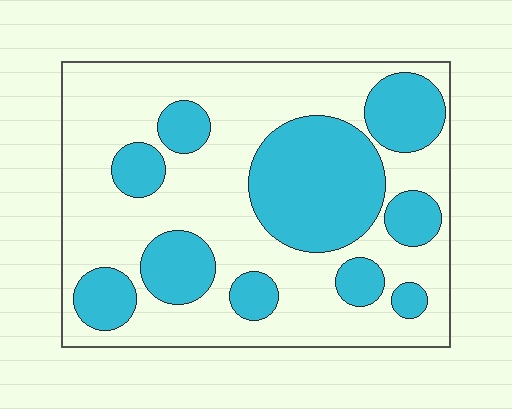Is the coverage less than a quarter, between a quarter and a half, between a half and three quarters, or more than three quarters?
Between a quarter and a half.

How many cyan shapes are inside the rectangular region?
10.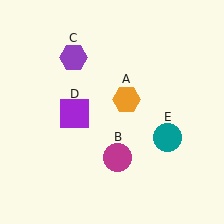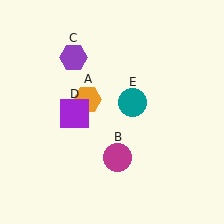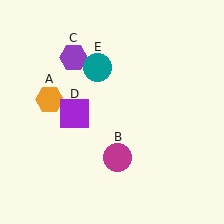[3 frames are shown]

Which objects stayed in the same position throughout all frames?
Magenta circle (object B) and purple hexagon (object C) and purple square (object D) remained stationary.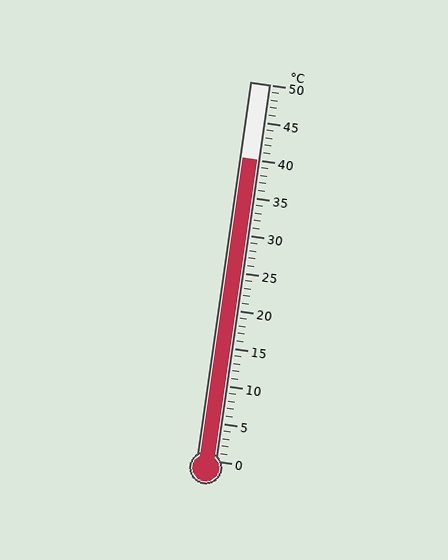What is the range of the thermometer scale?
The thermometer scale ranges from 0°C to 50°C.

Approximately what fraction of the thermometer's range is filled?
The thermometer is filled to approximately 80% of its range.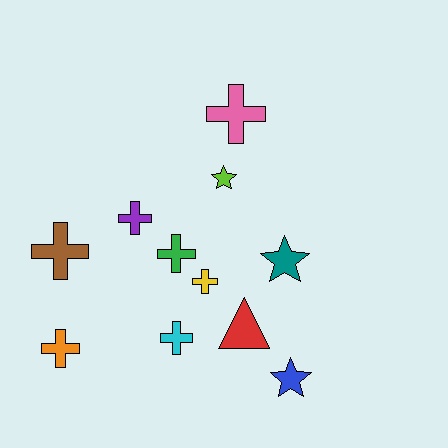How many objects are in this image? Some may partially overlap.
There are 11 objects.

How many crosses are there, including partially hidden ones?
There are 7 crosses.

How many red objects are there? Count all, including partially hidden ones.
There is 1 red object.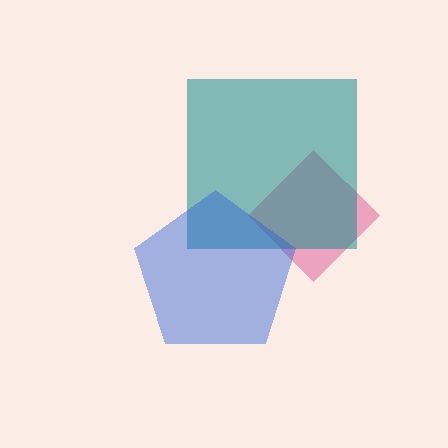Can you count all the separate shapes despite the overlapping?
Yes, there are 3 separate shapes.